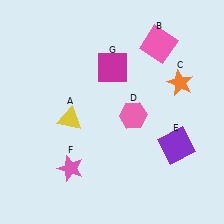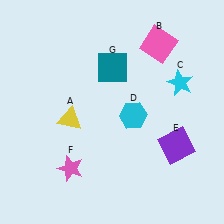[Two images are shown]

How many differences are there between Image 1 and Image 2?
There are 3 differences between the two images.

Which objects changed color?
C changed from orange to cyan. D changed from pink to cyan. G changed from magenta to teal.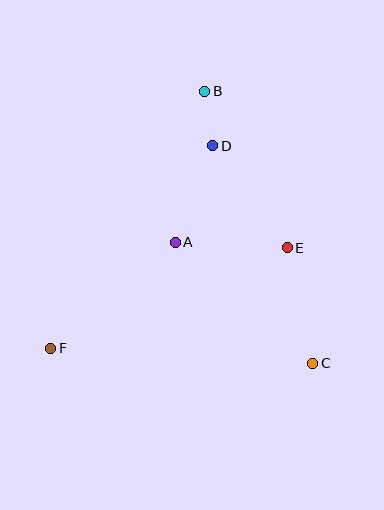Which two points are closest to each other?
Points B and D are closest to each other.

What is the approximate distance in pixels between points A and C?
The distance between A and C is approximately 183 pixels.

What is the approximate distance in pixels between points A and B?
The distance between A and B is approximately 154 pixels.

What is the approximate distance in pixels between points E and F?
The distance between E and F is approximately 257 pixels.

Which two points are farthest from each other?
Points B and F are farthest from each other.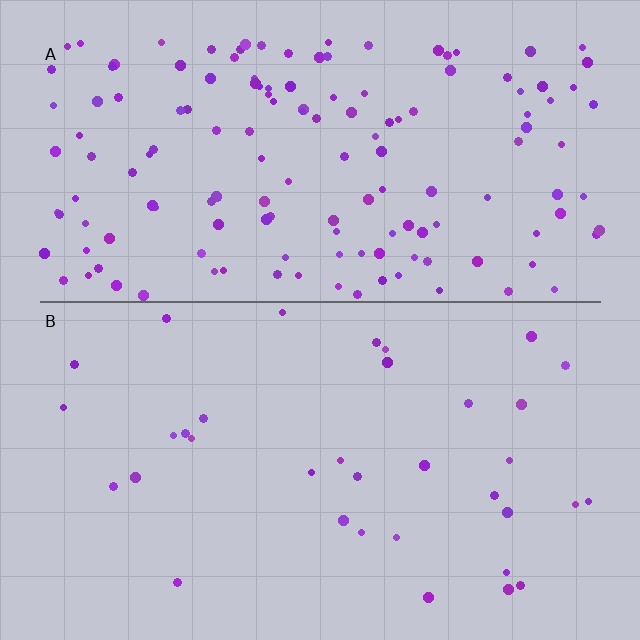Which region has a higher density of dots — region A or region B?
A (the top).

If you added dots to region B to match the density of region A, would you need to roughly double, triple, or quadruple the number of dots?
Approximately quadruple.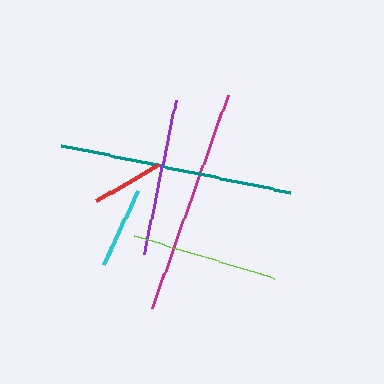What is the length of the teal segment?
The teal segment is approximately 234 pixels long.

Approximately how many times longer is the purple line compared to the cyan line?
The purple line is approximately 1.9 times the length of the cyan line.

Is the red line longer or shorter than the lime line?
The lime line is longer than the red line.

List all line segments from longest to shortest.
From longest to shortest: teal, magenta, purple, lime, cyan, red.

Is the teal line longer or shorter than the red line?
The teal line is longer than the red line.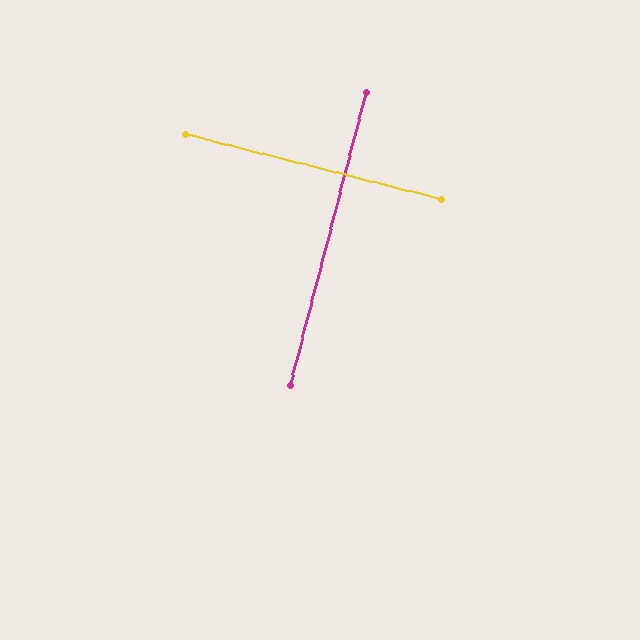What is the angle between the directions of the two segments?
Approximately 90 degrees.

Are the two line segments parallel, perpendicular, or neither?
Perpendicular — they meet at approximately 90°.